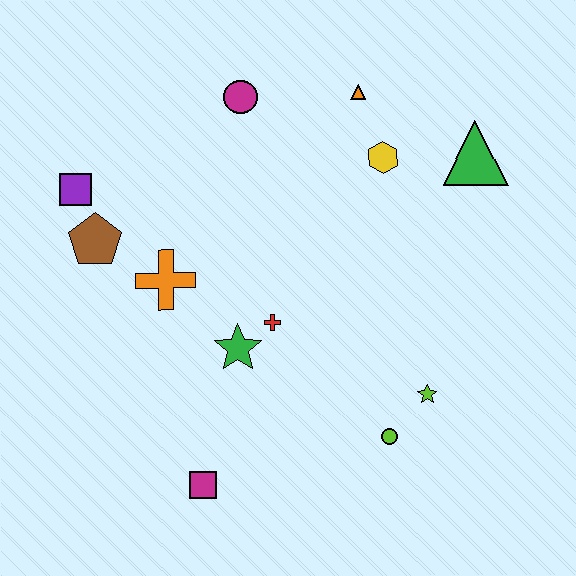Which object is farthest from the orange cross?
The green triangle is farthest from the orange cross.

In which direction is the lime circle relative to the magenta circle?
The lime circle is below the magenta circle.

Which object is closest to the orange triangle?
The yellow hexagon is closest to the orange triangle.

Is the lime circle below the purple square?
Yes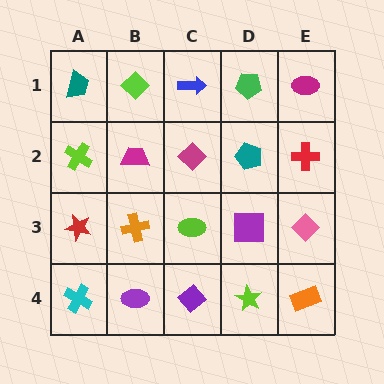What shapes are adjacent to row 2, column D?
A green pentagon (row 1, column D), a purple square (row 3, column D), a magenta diamond (row 2, column C), a red cross (row 2, column E).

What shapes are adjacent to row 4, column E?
A pink diamond (row 3, column E), a lime star (row 4, column D).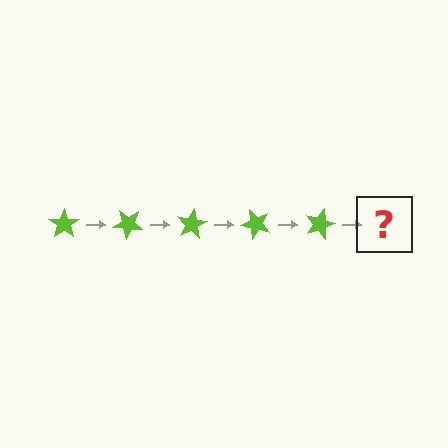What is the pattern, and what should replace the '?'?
The pattern is that the star rotates 40 degrees each step. The '?' should be a lime star rotated 200 degrees.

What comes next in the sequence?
The next element should be a lime star rotated 200 degrees.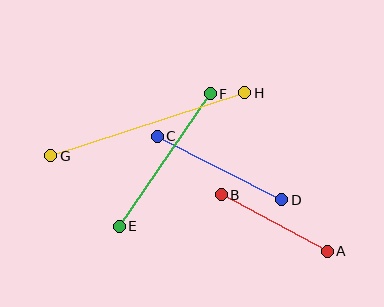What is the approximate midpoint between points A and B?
The midpoint is at approximately (274, 223) pixels.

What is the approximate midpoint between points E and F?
The midpoint is at approximately (165, 160) pixels.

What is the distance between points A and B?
The distance is approximately 120 pixels.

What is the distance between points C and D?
The distance is approximately 139 pixels.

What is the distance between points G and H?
The distance is approximately 204 pixels.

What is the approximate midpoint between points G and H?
The midpoint is at approximately (148, 124) pixels.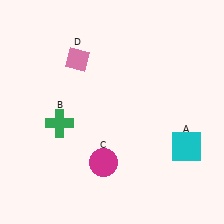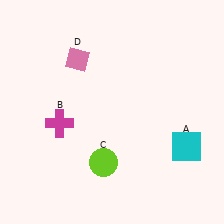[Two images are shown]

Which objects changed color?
B changed from green to magenta. C changed from magenta to lime.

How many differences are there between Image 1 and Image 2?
There are 2 differences between the two images.